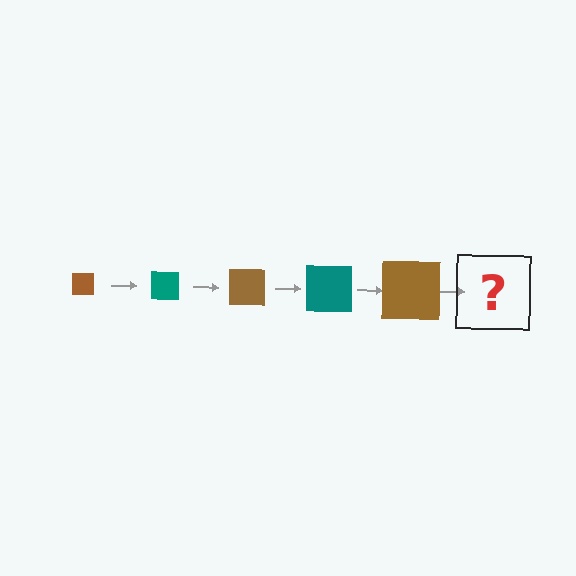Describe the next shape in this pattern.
It should be a teal square, larger than the previous one.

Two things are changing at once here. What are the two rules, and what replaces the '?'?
The two rules are that the square grows larger each step and the color cycles through brown and teal. The '?' should be a teal square, larger than the previous one.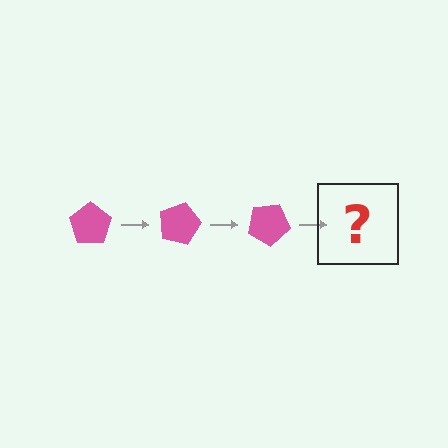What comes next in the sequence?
The next element should be a pink pentagon rotated 45 degrees.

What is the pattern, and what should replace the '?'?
The pattern is that the pentagon rotates 15 degrees each step. The '?' should be a pink pentagon rotated 45 degrees.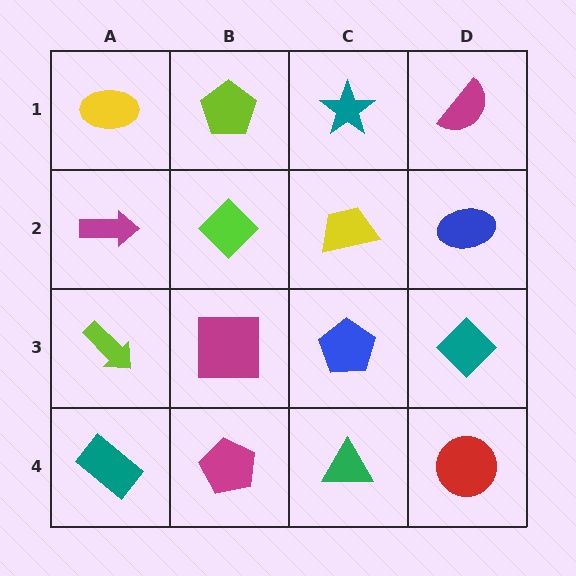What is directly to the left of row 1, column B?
A yellow ellipse.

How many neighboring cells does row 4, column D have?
2.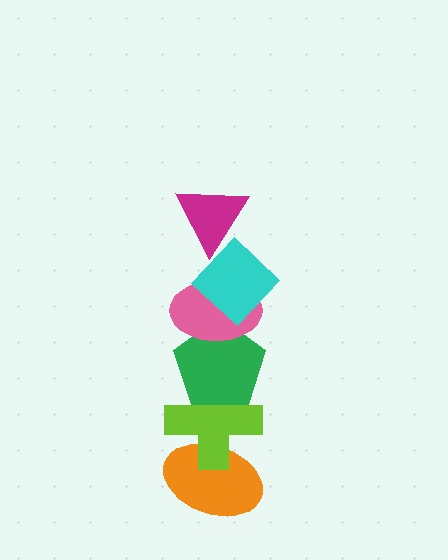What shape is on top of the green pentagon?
The pink ellipse is on top of the green pentagon.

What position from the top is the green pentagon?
The green pentagon is 4th from the top.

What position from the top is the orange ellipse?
The orange ellipse is 6th from the top.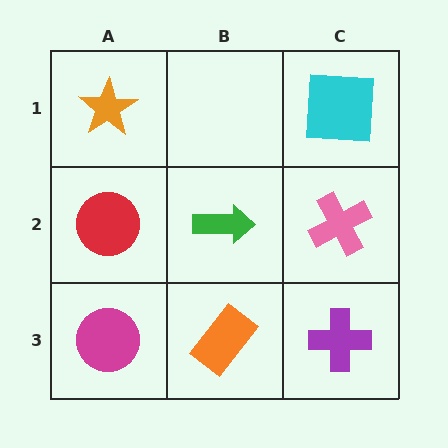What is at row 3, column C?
A purple cross.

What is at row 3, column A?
A magenta circle.